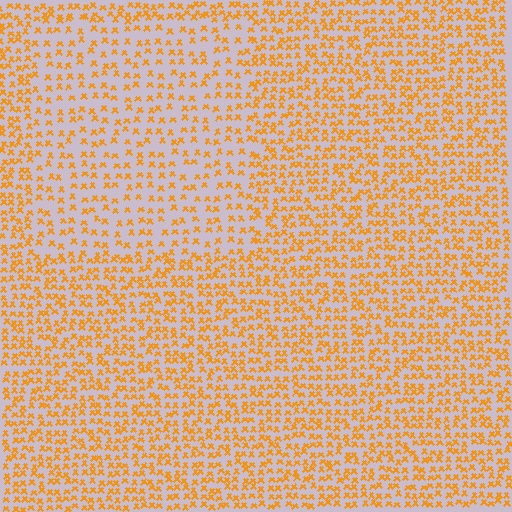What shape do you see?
I see a rectangle.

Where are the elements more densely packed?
The elements are more densely packed outside the rectangle boundary.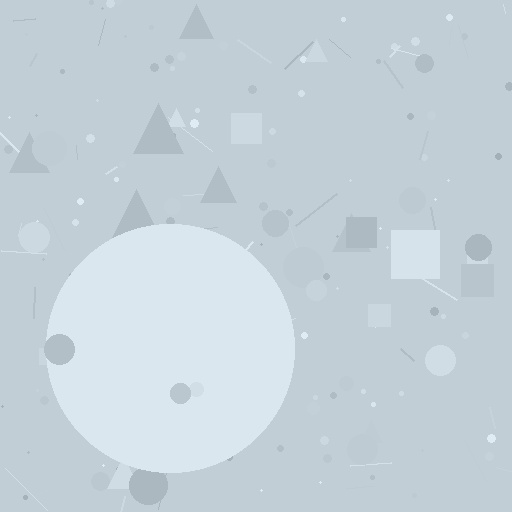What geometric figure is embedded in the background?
A circle is embedded in the background.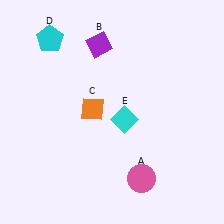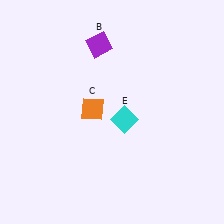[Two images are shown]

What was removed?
The pink circle (A), the cyan pentagon (D) were removed in Image 2.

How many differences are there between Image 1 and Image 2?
There are 2 differences between the two images.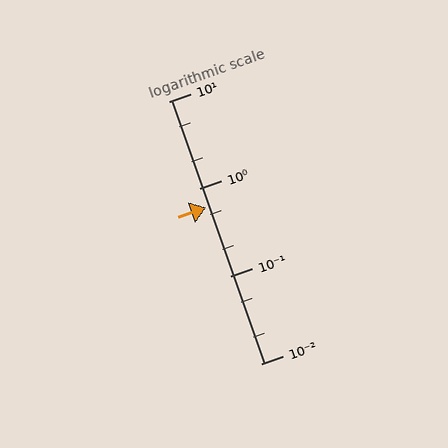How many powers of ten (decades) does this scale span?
The scale spans 3 decades, from 0.01 to 10.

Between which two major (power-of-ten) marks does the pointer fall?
The pointer is between 0.1 and 1.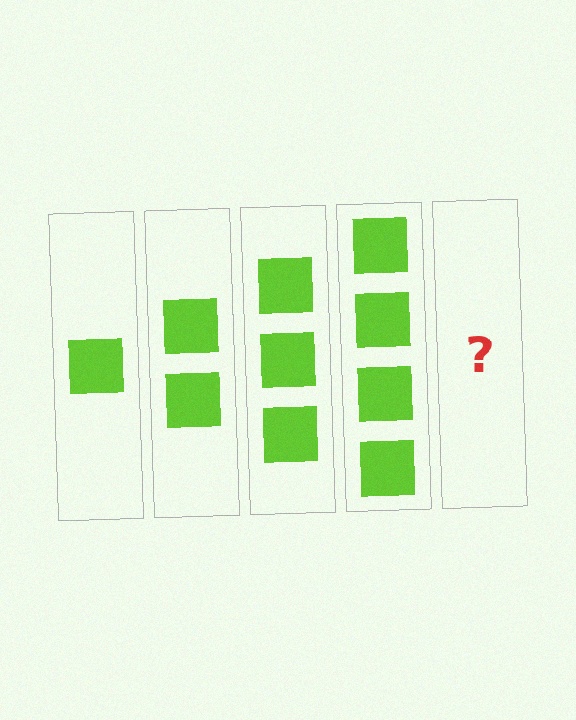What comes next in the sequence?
The next element should be 5 squares.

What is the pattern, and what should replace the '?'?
The pattern is that each step adds one more square. The '?' should be 5 squares.